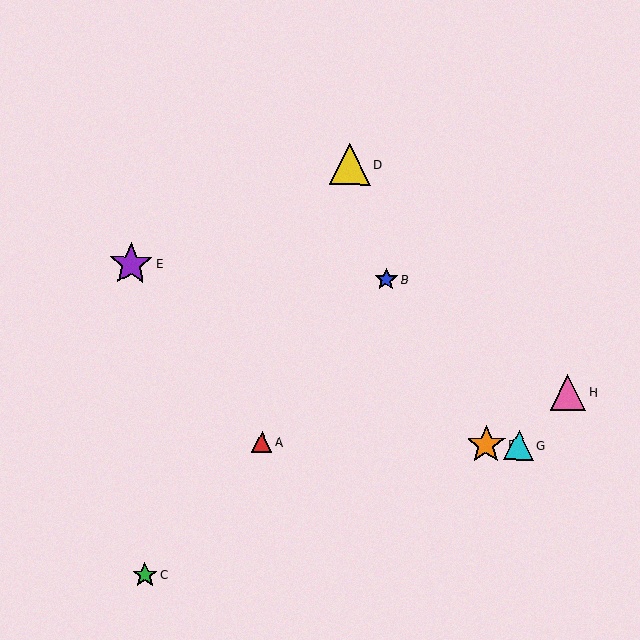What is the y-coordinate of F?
Object F is at y≈445.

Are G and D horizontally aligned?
No, G is at y≈445 and D is at y≈164.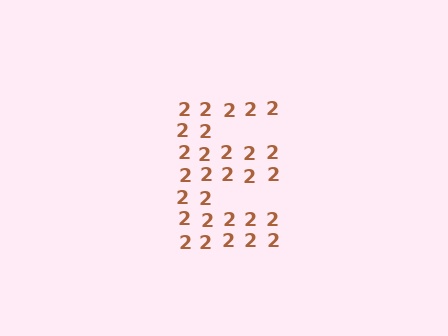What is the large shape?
The large shape is the letter E.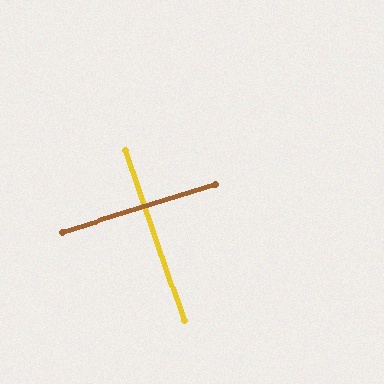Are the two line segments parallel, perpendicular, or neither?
Perpendicular — they meet at approximately 88°.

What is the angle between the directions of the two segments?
Approximately 88 degrees.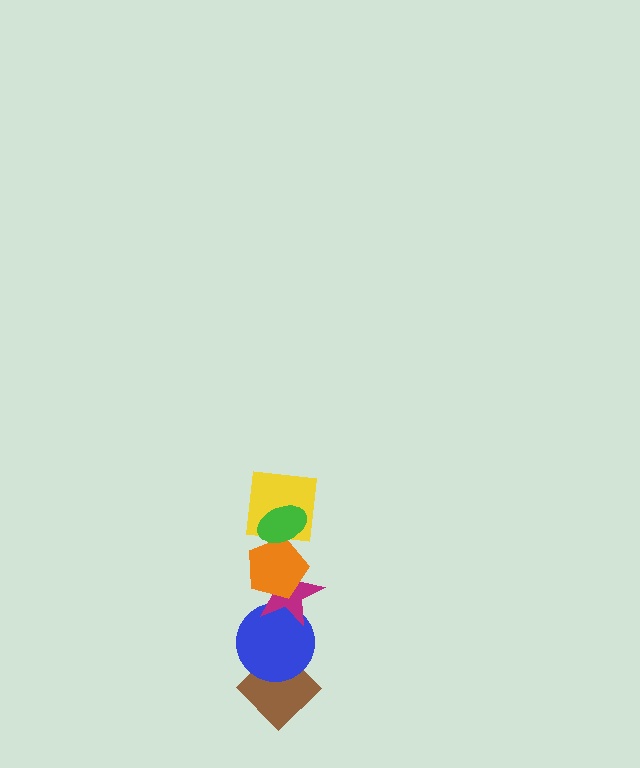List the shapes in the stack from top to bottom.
From top to bottom: the green ellipse, the yellow square, the orange pentagon, the magenta star, the blue circle, the brown diamond.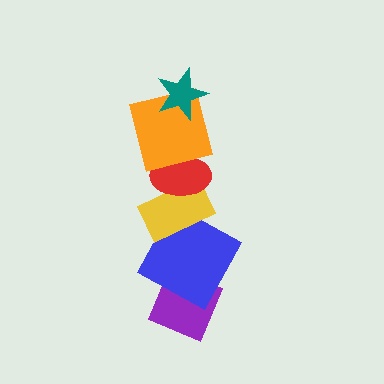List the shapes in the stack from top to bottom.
From top to bottom: the teal star, the orange square, the red ellipse, the yellow rectangle, the blue square, the purple diamond.